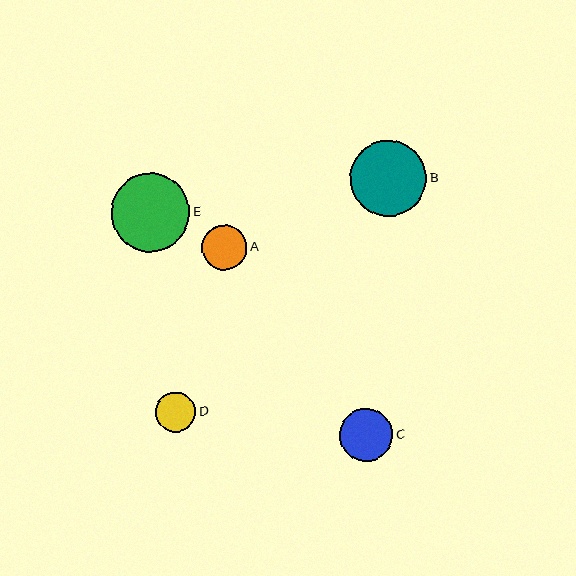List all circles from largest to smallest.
From largest to smallest: E, B, C, A, D.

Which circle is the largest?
Circle E is the largest with a size of approximately 79 pixels.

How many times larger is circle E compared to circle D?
Circle E is approximately 2.0 times the size of circle D.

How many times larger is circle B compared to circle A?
Circle B is approximately 1.7 times the size of circle A.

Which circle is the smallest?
Circle D is the smallest with a size of approximately 40 pixels.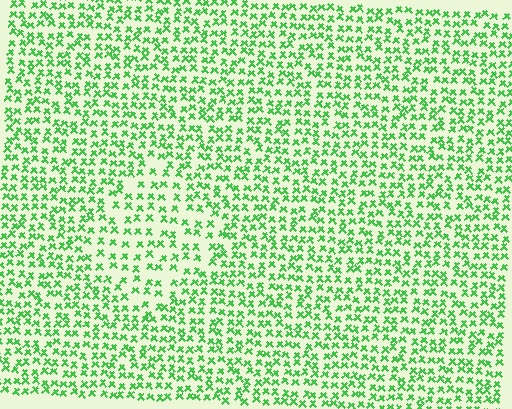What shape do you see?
I see a diamond.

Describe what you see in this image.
The image contains small green elements arranged at two different densities. A diamond-shaped region is visible where the elements are less densely packed than the surrounding area.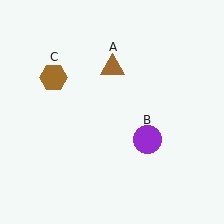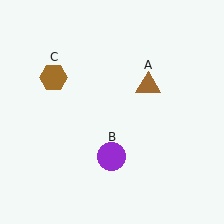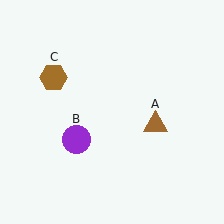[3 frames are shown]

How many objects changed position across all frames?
2 objects changed position: brown triangle (object A), purple circle (object B).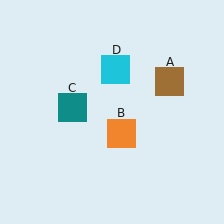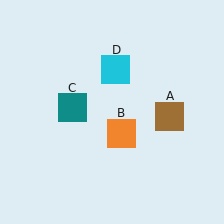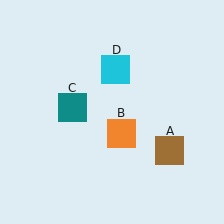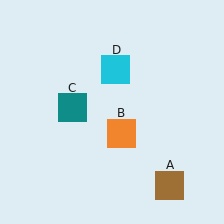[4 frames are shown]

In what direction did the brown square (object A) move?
The brown square (object A) moved down.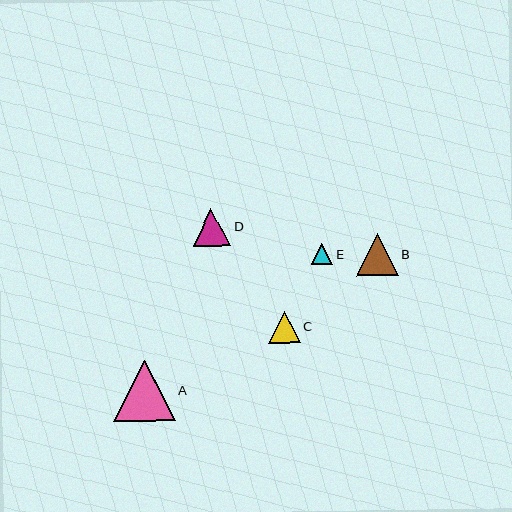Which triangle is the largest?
Triangle A is the largest with a size of approximately 61 pixels.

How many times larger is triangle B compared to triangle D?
Triangle B is approximately 1.1 times the size of triangle D.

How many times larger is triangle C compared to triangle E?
Triangle C is approximately 1.5 times the size of triangle E.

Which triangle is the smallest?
Triangle E is the smallest with a size of approximately 21 pixels.